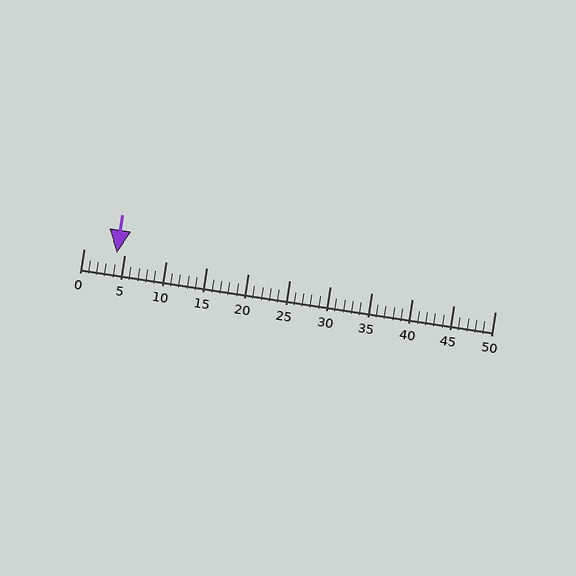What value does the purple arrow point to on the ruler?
The purple arrow points to approximately 4.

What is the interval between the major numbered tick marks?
The major tick marks are spaced 5 units apart.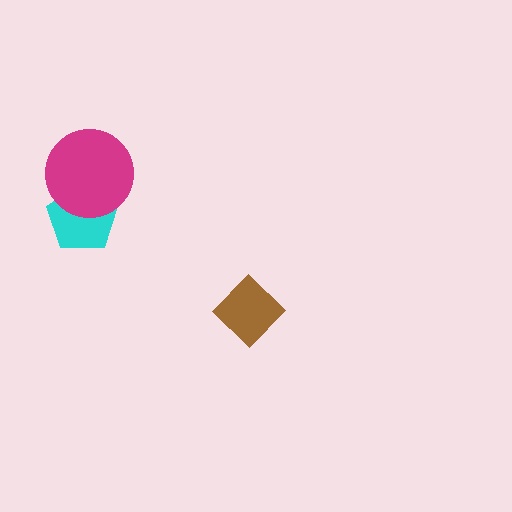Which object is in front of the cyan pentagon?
The magenta circle is in front of the cyan pentagon.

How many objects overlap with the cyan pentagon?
1 object overlaps with the cyan pentagon.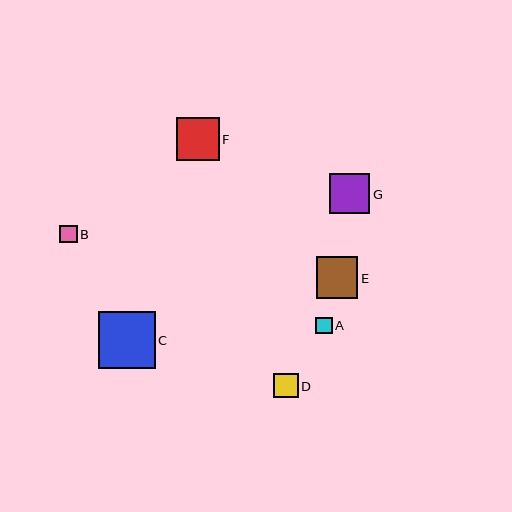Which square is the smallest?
Square A is the smallest with a size of approximately 16 pixels.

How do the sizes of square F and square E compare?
Square F and square E are approximately the same size.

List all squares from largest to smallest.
From largest to smallest: C, F, E, G, D, B, A.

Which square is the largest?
Square C is the largest with a size of approximately 56 pixels.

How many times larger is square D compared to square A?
Square D is approximately 1.5 times the size of square A.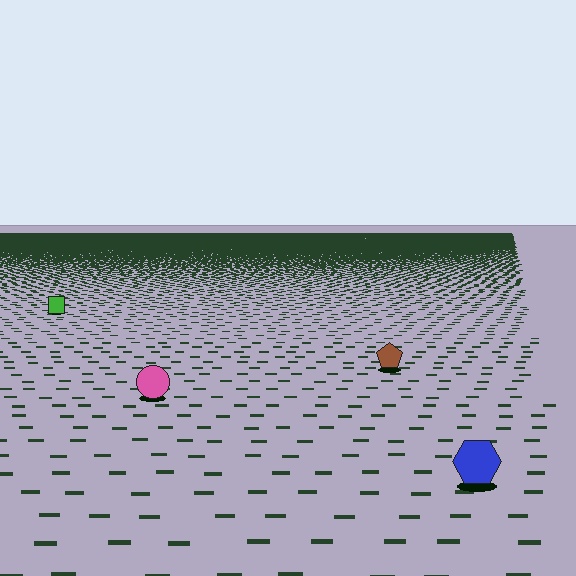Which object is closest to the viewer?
The blue hexagon is closest. The texture marks near it are larger and more spread out.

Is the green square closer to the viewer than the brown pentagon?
No. The brown pentagon is closer — you can tell from the texture gradient: the ground texture is coarser near it.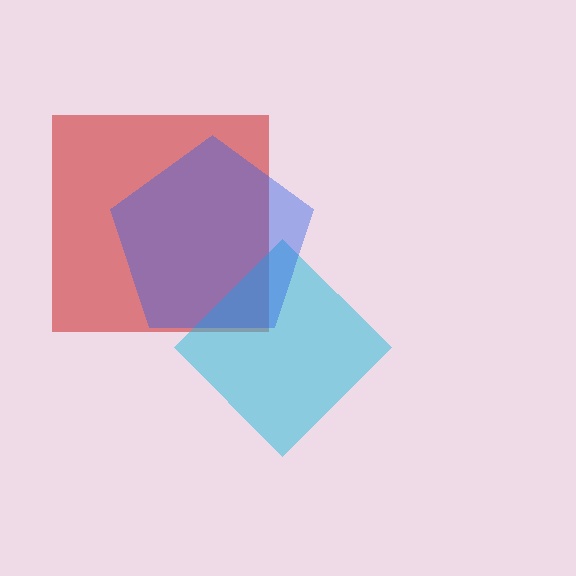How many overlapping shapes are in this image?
There are 3 overlapping shapes in the image.